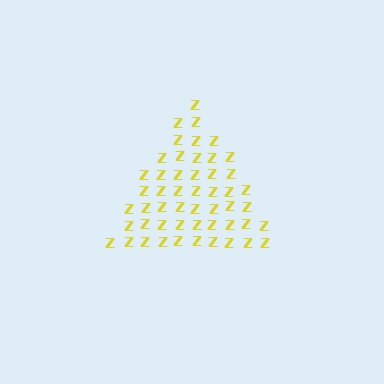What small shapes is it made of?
It is made of small letter Z's.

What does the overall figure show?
The overall figure shows a triangle.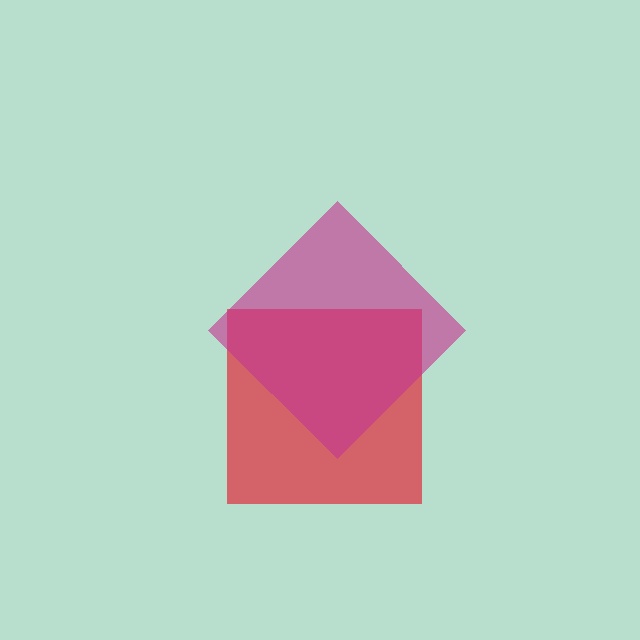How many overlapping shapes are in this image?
There are 2 overlapping shapes in the image.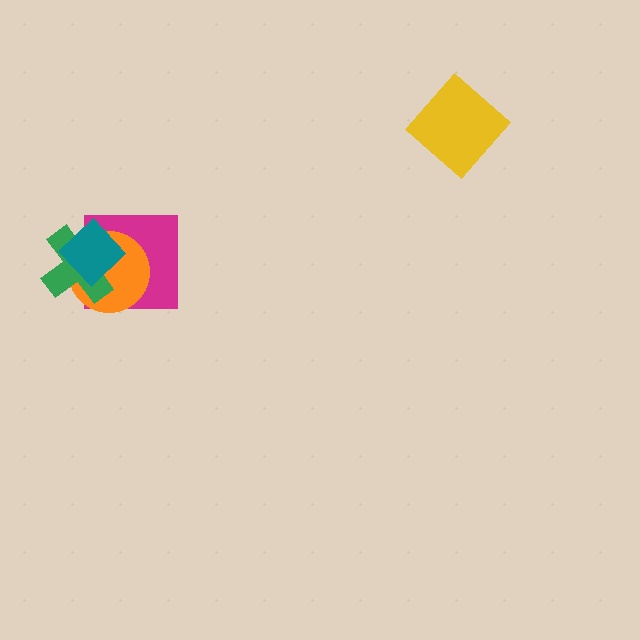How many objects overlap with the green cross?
3 objects overlap with the green cross.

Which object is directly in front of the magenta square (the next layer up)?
The orange circle is directly in front of the magenta square.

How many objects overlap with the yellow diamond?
0 objects overlap with the yellow diamond.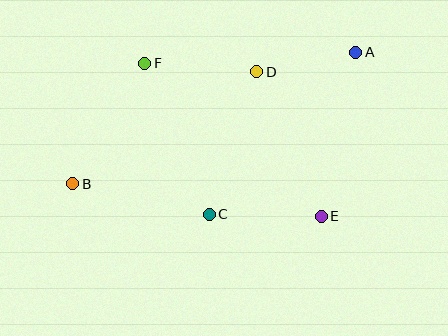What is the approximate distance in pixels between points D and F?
The distance between D and F is approximately 112 pixels.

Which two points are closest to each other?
Points A and D are closest to each other.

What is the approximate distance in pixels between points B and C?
The distance between B and C is approximately 140 pixels.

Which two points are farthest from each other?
Points A and B are farthest from each other.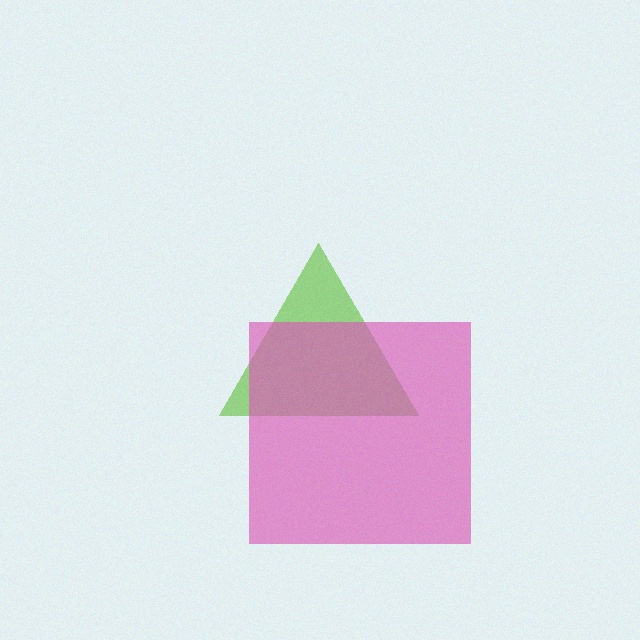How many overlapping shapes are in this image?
There are 2 overlapping shapes in the image.